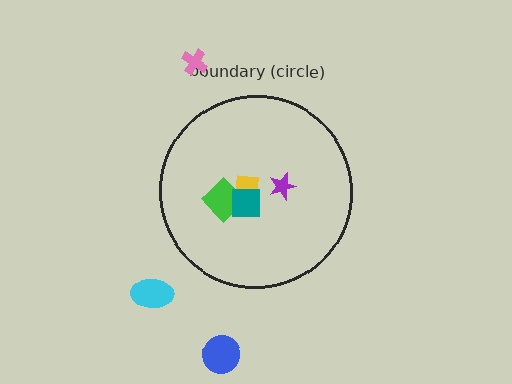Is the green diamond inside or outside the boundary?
Inside.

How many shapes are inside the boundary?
4 inside, 3 outside.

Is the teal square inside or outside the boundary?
Inside.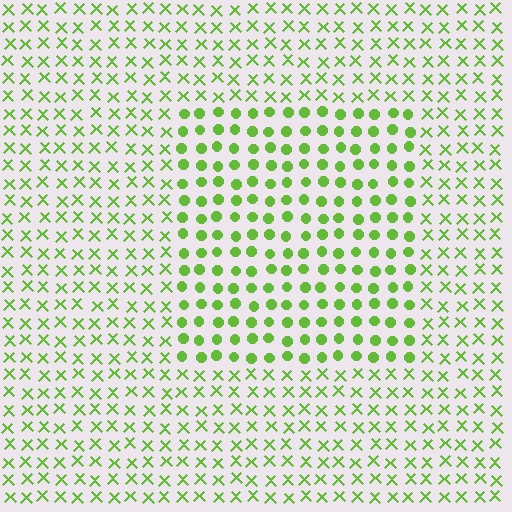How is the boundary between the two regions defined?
The boundary is defined by a change in element shape: circles inside vs. X marks outside. All elements share the same color and spacing.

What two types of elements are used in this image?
The image uses circles inside the rectangle region and X marks outside it.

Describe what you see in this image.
The image is filled with small lime elements arranged in a uniform grid. A rectangle-shaped region contains circles, while the surrounding area contains X marks. The boundary is defined purely by the change in element shape.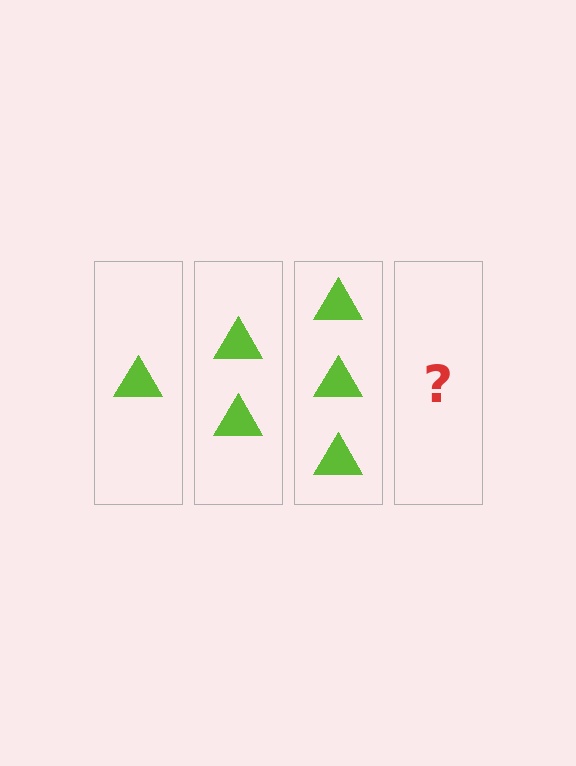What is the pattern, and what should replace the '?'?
The pattern is that each step adds one more triangle. The '?' should be 4 triangles.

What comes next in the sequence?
The next element should be 4 triangles.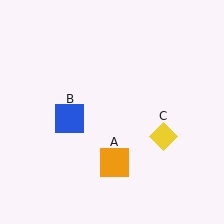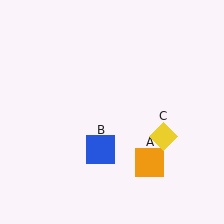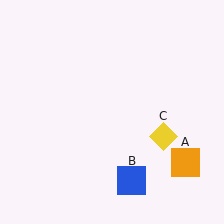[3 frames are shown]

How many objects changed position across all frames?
2 objects changed position: orange square (object A), blue square (object B).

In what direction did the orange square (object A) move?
The orange square (object A) moved right.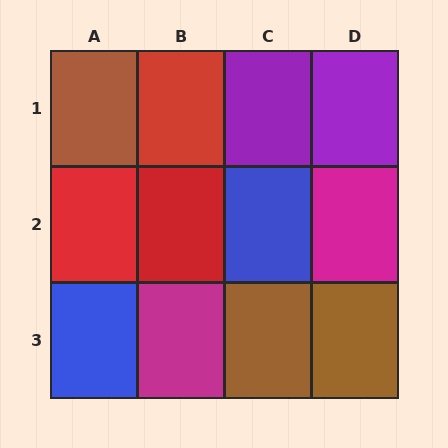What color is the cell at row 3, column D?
Brown.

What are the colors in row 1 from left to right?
Brown, red, purple, purple.